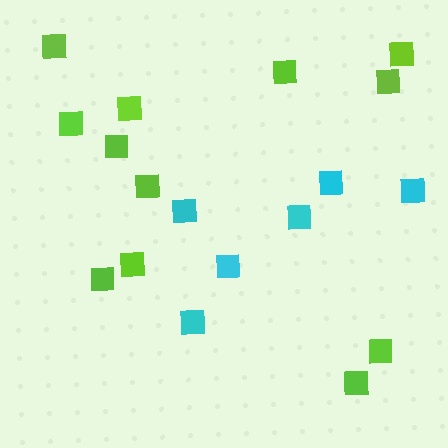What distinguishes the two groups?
There are 2 groups: one group of lime squares (12) and one group of cyan squares (6).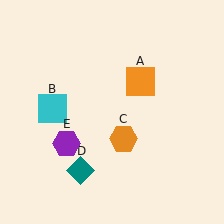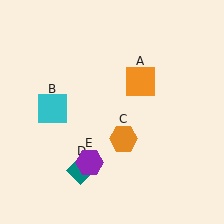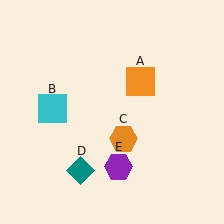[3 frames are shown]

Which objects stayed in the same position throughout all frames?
Orange square (object A) and cyan square (object B) and orange hexagon (object C) and teal diamond (object D) remained stationary.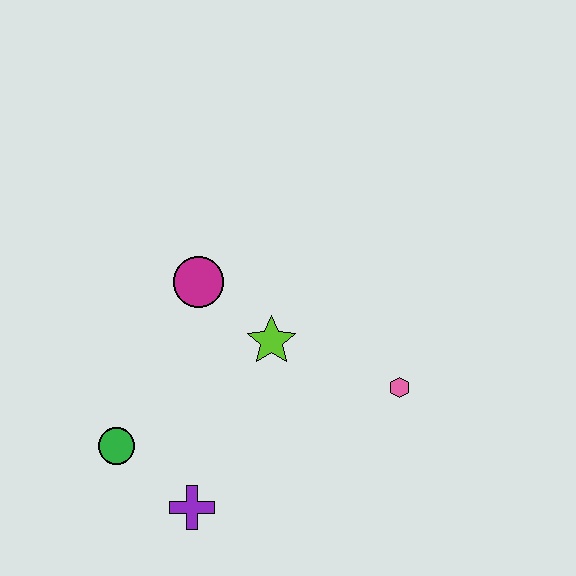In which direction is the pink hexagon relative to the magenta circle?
The pink hexagon is to the right of the magenta circle.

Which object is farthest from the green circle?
The pink hexagon is farthest from the green circle.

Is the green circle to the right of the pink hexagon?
No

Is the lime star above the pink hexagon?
Yes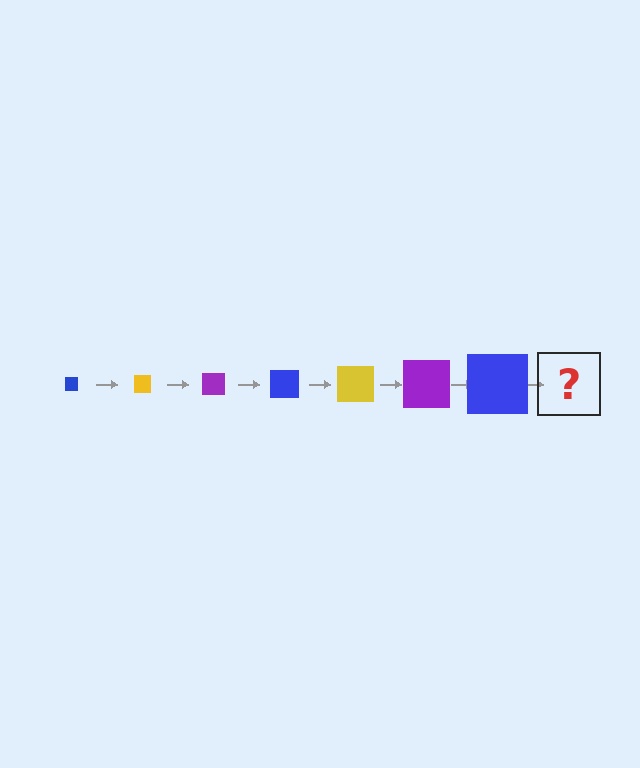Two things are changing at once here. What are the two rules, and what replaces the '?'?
The two rules are that the square grows larger each step and the color cycles through blue, yellow, and purple. The '?' should be a yellow square, larger than the previous one.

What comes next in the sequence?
The next element should be a yellow square, larger than the previous one.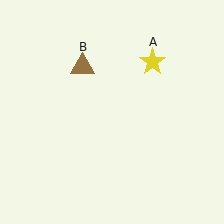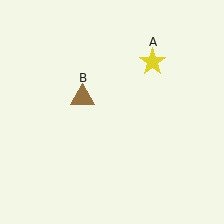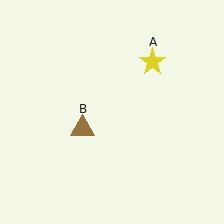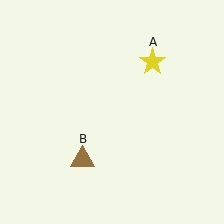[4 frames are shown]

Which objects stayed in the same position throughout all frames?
Yellow star (object A) remained stationary.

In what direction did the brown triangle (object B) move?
The brown triangle (object B) moved down.